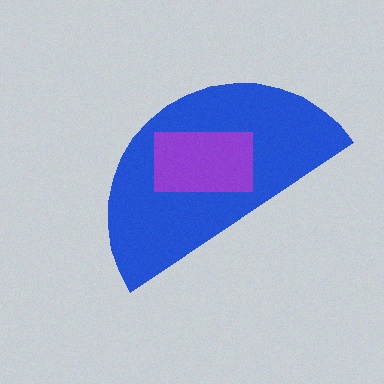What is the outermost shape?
The blue semicircle.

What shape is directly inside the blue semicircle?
The purple rectangle.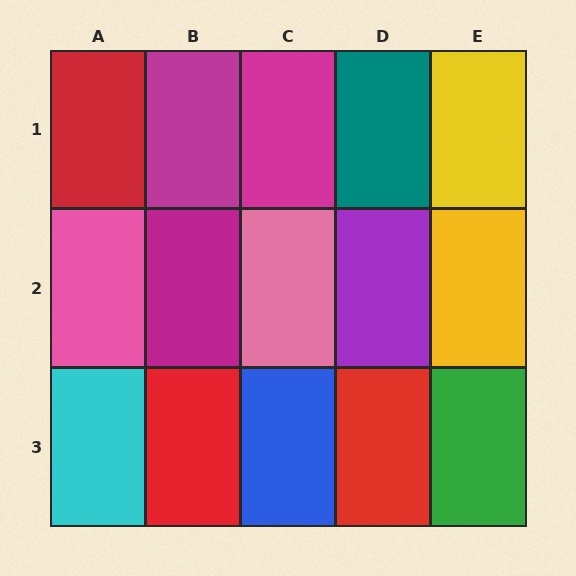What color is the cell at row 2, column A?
Pink.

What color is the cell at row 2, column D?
Purple.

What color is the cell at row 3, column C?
Blue.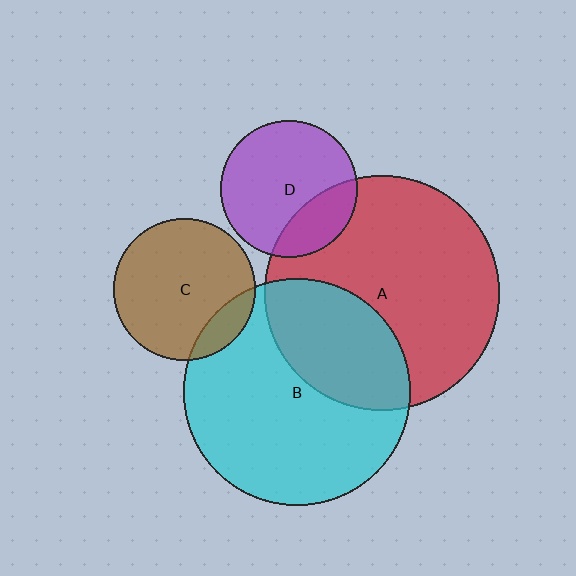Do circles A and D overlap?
Yes.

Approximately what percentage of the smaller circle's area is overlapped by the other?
Approximately 25%.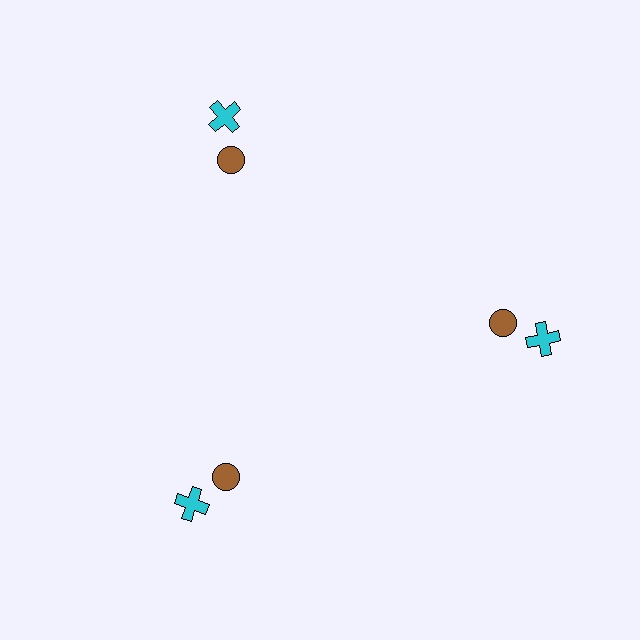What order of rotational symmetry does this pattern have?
This pattern has 3-fold rotational symmetry.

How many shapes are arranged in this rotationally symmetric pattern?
There are 6 shapes, arranged in 3 groups of 2.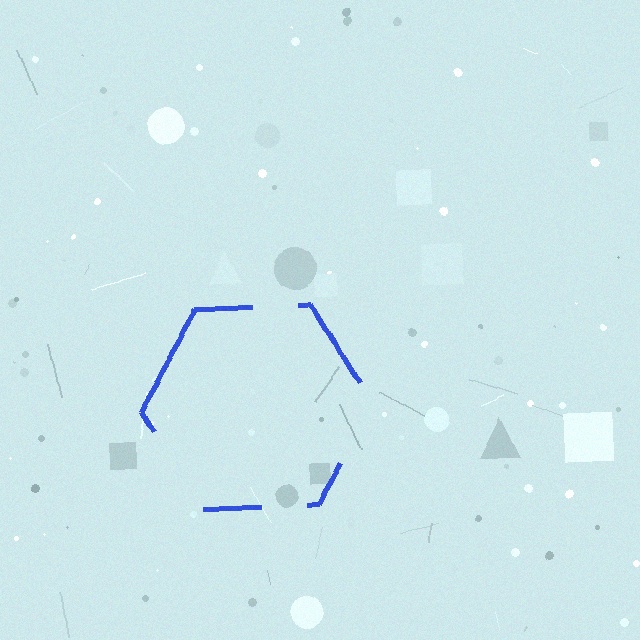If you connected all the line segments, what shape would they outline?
They would outline a hexagon.